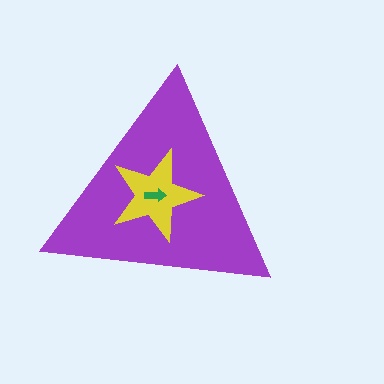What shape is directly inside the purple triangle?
The yellow star.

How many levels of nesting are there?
3.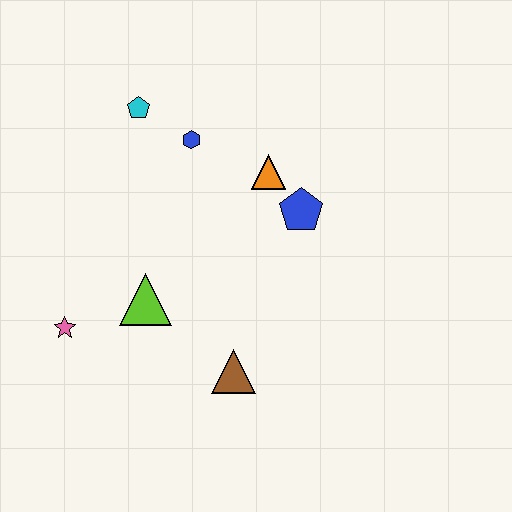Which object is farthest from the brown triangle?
The cyan pentagon is farthest from the brown triangle.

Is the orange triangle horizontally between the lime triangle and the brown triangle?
No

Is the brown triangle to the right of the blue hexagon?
Yes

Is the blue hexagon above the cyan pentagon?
No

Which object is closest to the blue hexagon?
The cyan pentagon is closest to the blue hexagon.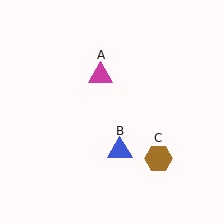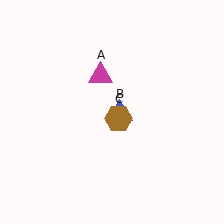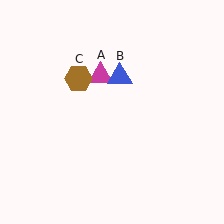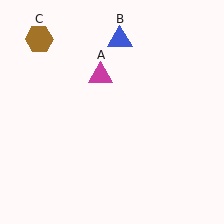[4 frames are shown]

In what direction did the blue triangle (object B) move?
The blue triangle (object B) moved up.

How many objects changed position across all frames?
2 objects changed position: blue triangle (object B), brown hexagon (object C).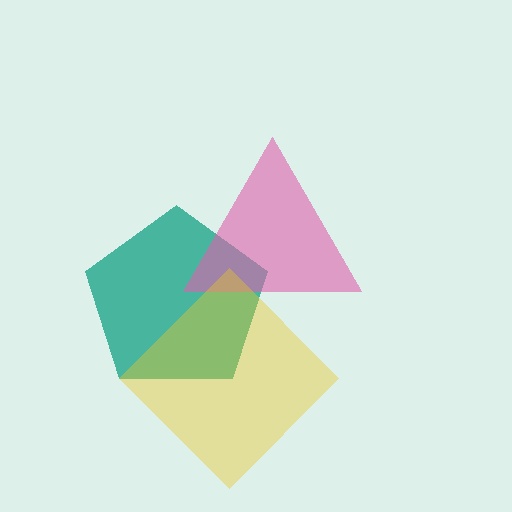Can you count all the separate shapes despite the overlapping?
Yes, there are 3 separate shapes.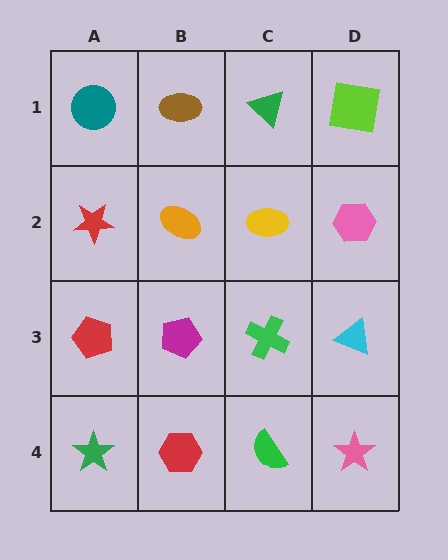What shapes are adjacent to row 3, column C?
A yellow ellipse (row 2, column C), a green semicircle (row 4, column C), a magenta pentagon (row 3, column B), a cyan triangle (row 3, column D).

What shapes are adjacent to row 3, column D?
A pink hexagon (row 2, column D), a pink star (row 4, column D), a green cross (row 3, column C).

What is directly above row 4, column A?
A red pentagon.